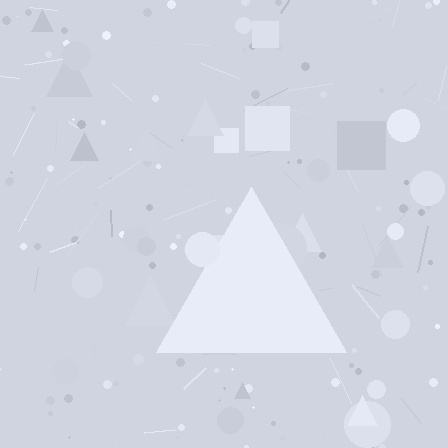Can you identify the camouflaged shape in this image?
The camouflaged shape is a triangle.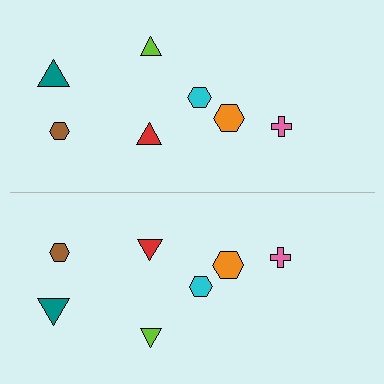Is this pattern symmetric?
Yes, this pattern has bilateral (reflection) symmetry.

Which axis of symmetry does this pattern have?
The pattern has a horizontal axis of symmetry running through the center of the image.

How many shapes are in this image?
There are 14 shapes in this image.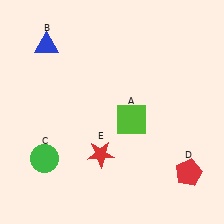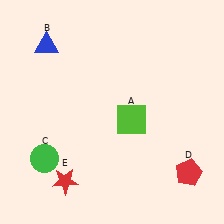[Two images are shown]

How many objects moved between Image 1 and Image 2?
1 object moved between the two images.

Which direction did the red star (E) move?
The red star (E) moved left.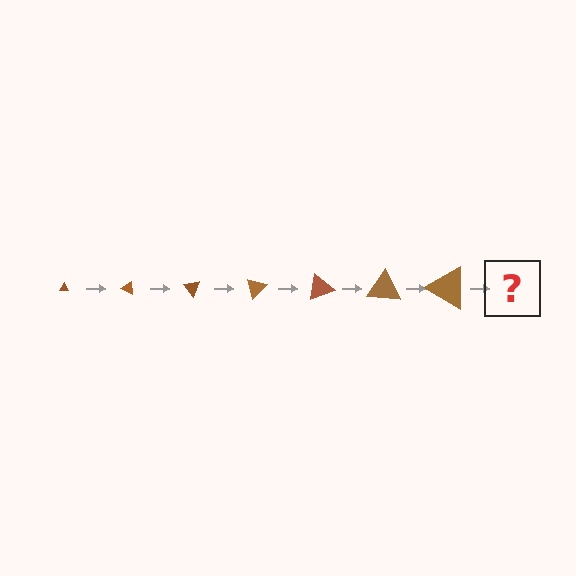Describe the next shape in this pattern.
It should be a triangle, larger than the previous one and rotated 175 degrees from the start.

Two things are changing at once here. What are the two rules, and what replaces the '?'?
The two rules are that the triangle grows larger each step and it rotates 25 degrees each step. The '?' should be a triangle, larger than the previous one and rotated 175 degrees from the start.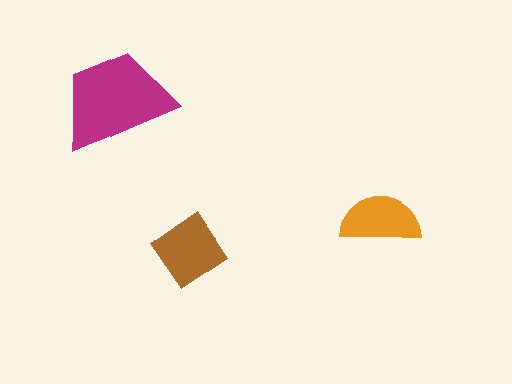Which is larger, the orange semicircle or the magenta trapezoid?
The magenta trapezoid.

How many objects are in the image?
There are 3 objects in the image.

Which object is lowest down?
The brown diamond is bottommost.